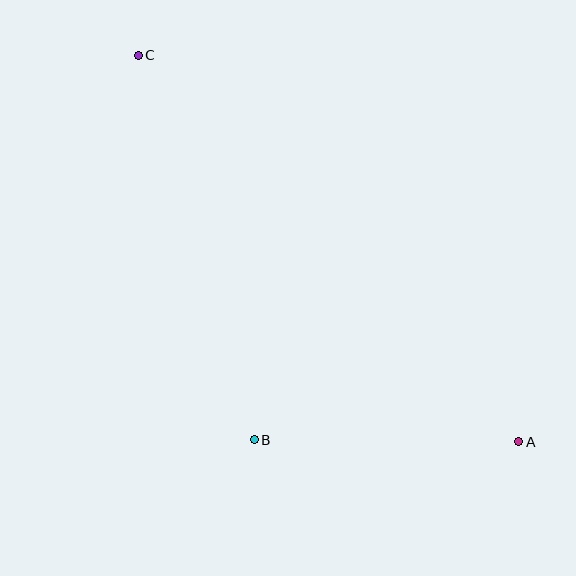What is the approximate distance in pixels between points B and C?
The distance between B and C is approximately 402 pixels.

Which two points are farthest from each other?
Points A and C are farthest from each other.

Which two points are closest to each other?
Points A and B are closest to each other.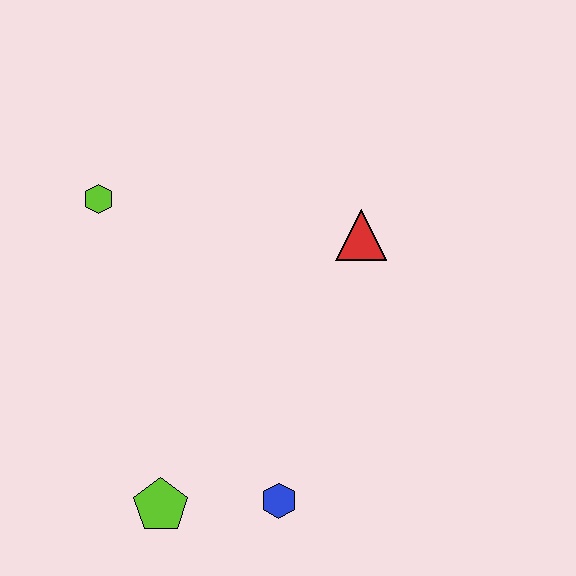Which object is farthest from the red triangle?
The lime pentagon is farthest from the red triangle.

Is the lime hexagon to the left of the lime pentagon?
Yes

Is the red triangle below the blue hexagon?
No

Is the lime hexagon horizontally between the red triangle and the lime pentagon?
No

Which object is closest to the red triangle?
The lime hexagon is closest to the red triangle.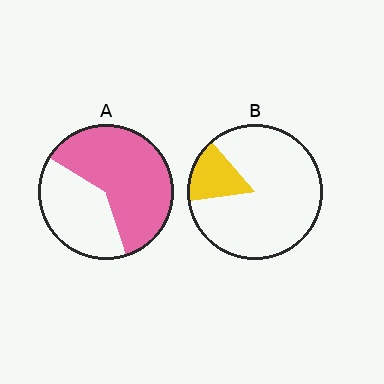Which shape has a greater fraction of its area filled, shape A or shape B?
Shape A.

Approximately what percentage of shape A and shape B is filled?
A is approximately 60% and B is approximately 15%.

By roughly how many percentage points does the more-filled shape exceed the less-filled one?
By roughly 45 percentage points (A over B).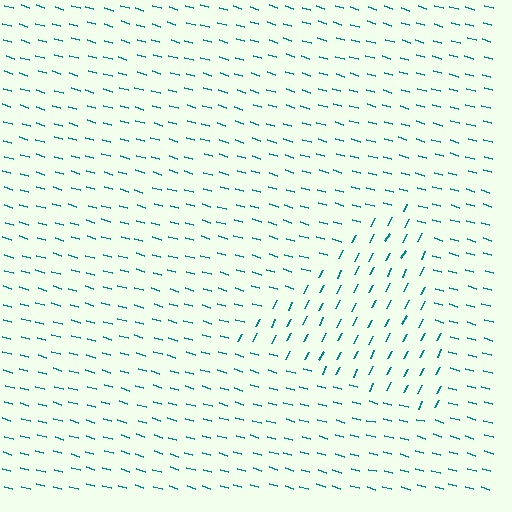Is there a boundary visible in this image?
Yes, there is a texture boundary formed by a change in line orientation.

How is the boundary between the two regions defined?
The boundary is defined purely by a change in line orientation (approximately 79 degrees difference). All lines are the same color and thickness.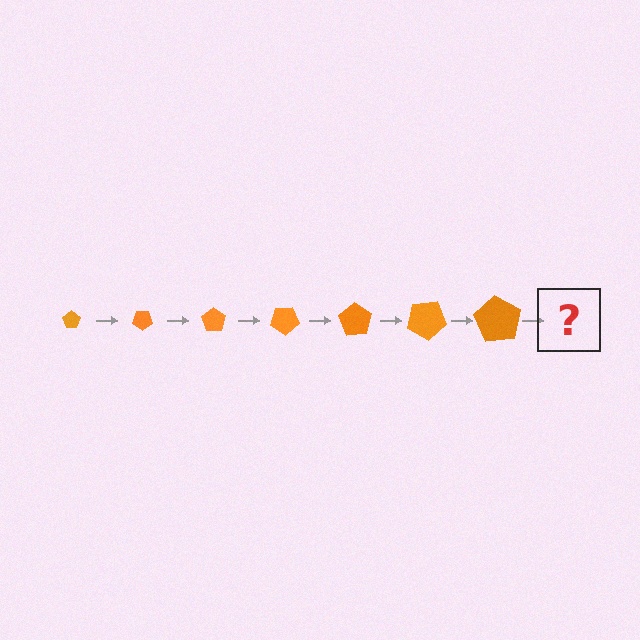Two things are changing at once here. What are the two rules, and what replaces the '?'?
The two rules are that the pentagon grows larger each step and it rotates 35 degrees each step. The '?' should be a pentagon, larger than the previous one and rotated 245 degrees from the start.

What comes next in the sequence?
The next element should be a pentagon, larger than the previous one and rotated 245 degrees from the start.